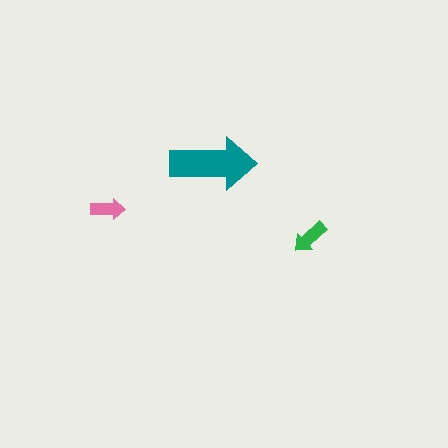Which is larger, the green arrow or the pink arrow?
The green one.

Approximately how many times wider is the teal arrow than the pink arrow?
About 2.5 times wider.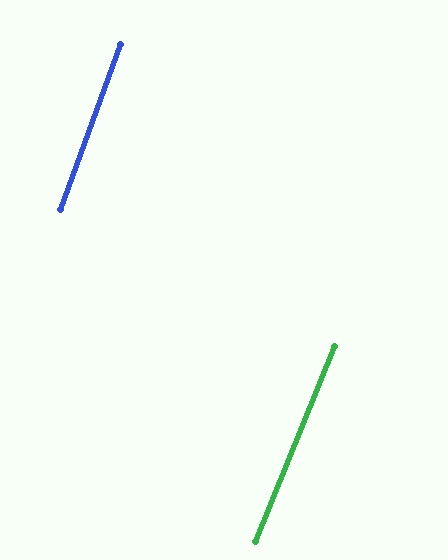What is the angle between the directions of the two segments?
Approximately 2 degrees.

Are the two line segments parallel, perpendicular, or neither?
Parallel — their directions differ by only 2.0°.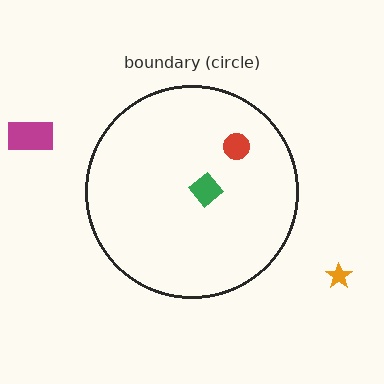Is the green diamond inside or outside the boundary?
Inside.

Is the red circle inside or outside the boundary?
Inside.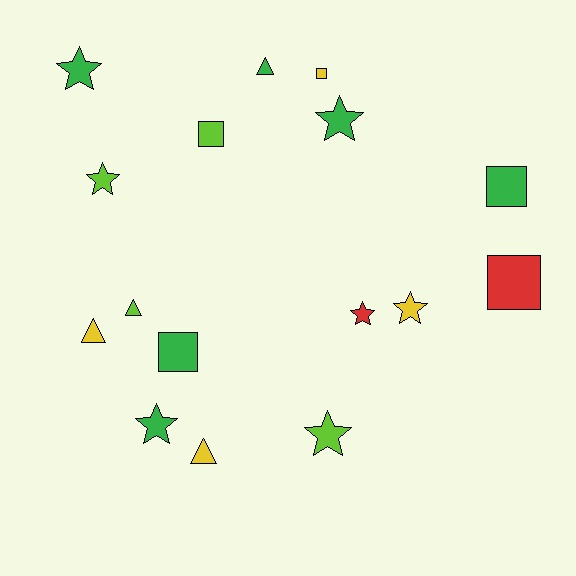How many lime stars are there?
There are 2 lime stars.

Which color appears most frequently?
Green, with 6 objects.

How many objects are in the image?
There are 16 objects.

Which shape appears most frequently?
Star, with 7 objects.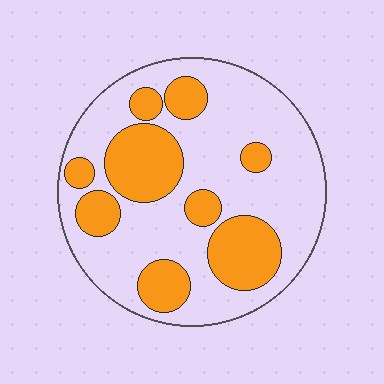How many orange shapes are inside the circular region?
9.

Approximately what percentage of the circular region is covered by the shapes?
Approximately 30%.